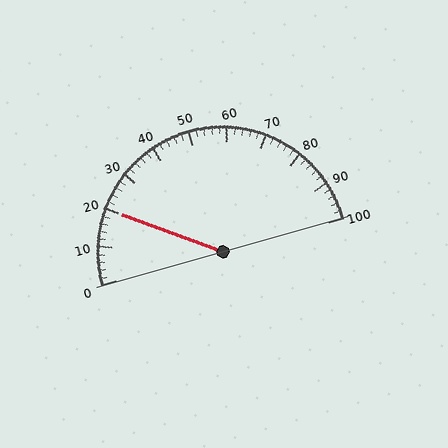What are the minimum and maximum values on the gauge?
The gauge ranges from 0 to 100.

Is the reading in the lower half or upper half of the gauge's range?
The reading is in the lower half of the range (0 to 100).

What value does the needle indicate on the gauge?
The needle indicates approximately 20.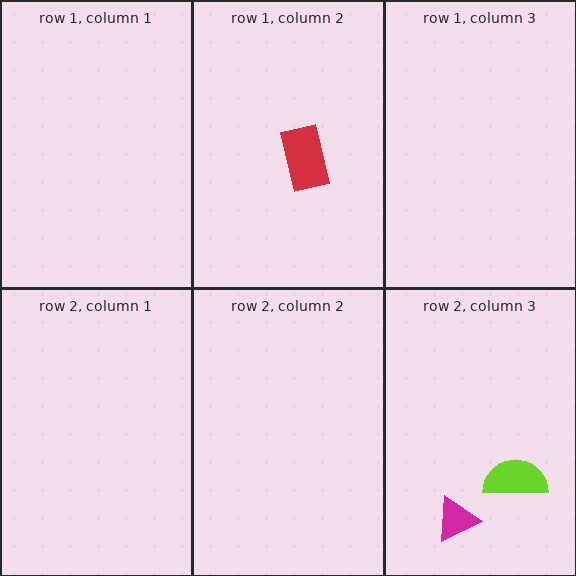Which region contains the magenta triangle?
The row 2, column 3 region.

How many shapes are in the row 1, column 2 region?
1.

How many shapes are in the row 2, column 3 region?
2.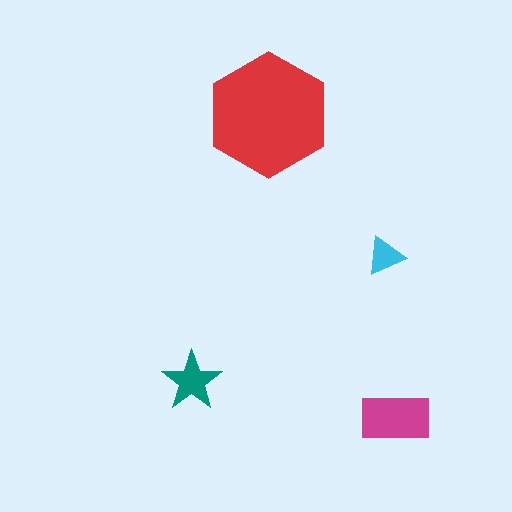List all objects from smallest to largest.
The cyan triangle, the teal star, the magenta rectangle, the red hexagon.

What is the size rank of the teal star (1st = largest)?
3rd.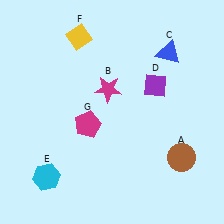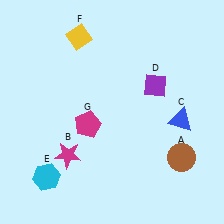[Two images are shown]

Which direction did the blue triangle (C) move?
The blue triangle (C) moved down.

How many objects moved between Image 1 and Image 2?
2 objects moved between the two images.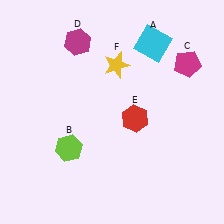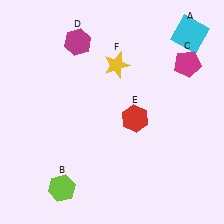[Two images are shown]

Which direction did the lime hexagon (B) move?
The lime hexagon (B) moved down.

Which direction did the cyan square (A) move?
The cyan square (A) moved right.